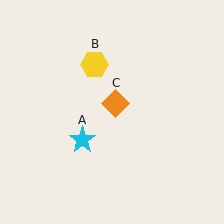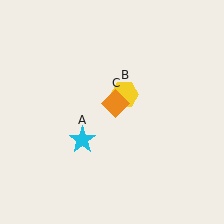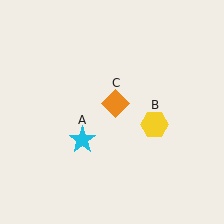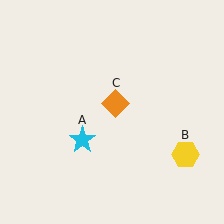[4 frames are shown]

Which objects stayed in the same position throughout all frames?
Cyan star (object A) and orange diamond (object C) remained stationary.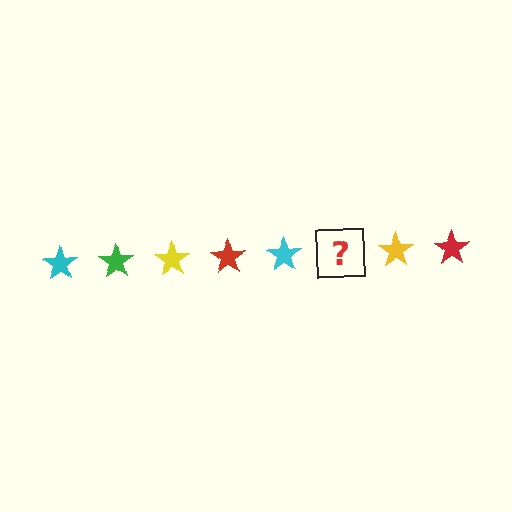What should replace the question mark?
The question mark should be replaced with a green star.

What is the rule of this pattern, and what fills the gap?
The rule is that the pattern cycles through cyan, green, yellow, red stars. The gap should be filled with a green star.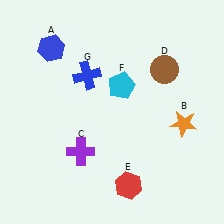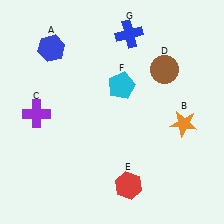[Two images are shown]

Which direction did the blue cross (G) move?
The blue cross (G) moved right.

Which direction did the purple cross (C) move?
The purple cross (C) moved left.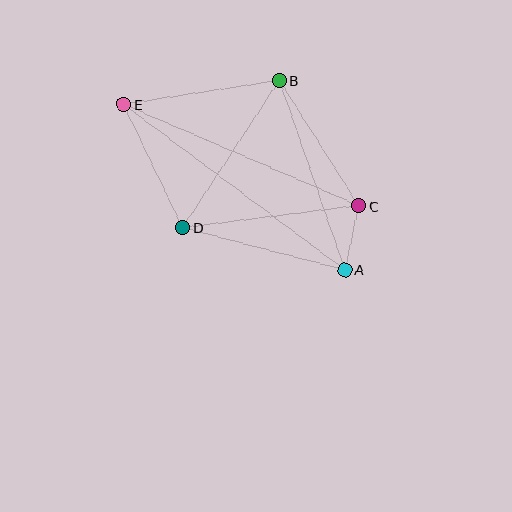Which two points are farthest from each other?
Points A and E are farthest from each other.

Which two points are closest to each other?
Points A and C are closest to each other.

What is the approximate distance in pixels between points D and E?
The distance between D and E is approximately 136 pixels.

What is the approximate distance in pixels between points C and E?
The distance between C and E is approximately 256 pixels.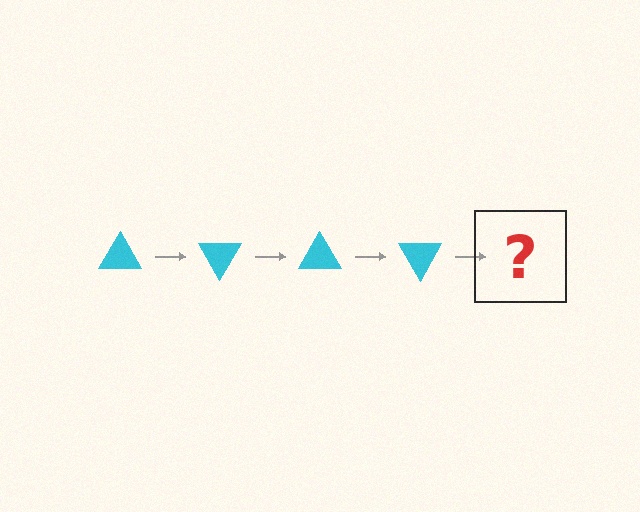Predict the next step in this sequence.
The next step is a cyan triangle rotated 240 degrees.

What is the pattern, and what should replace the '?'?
The pattern is that the triangle rotates 60 degrees each step. The '?' should be a cyan triangle rotated 240 degrees.